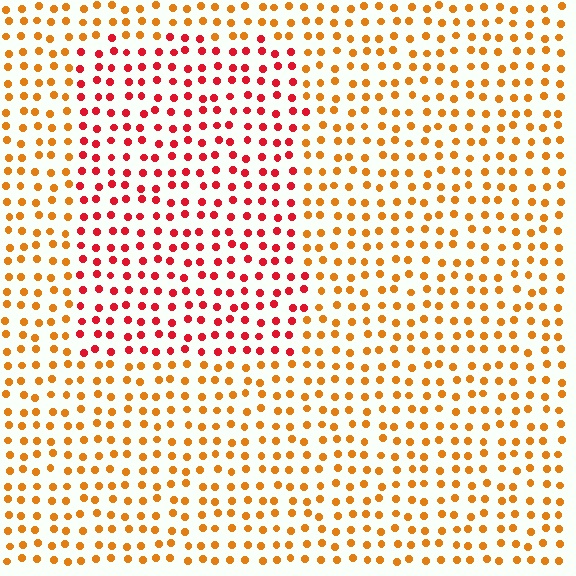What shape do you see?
I see a rectangle.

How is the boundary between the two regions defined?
The boundary is defined purely by a slight shift in hue (about 38 degrees). Spacing, size, and orientation are identical on both sides.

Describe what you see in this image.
The image is filled with small orange elements in a uniform arrangement. A rectangle-shaped region is visible where the elements are tinted to a slightly different hue, forming a subtle color boundary.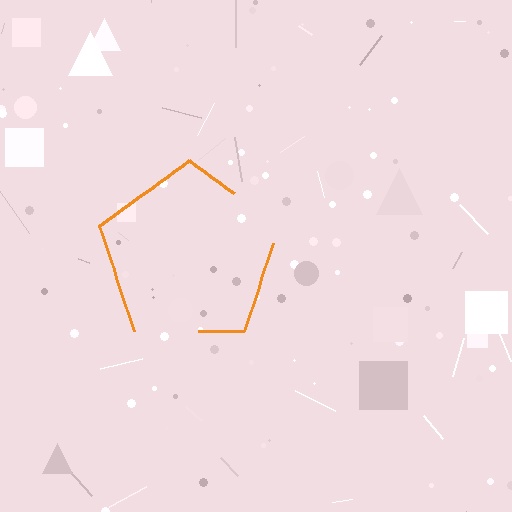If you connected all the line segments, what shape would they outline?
They would outline a pentagon.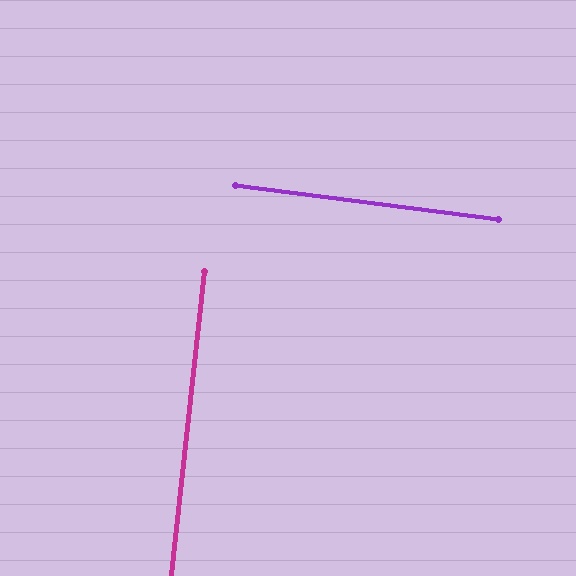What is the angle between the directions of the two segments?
Approximately 89 degrees.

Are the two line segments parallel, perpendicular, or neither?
Perpendicular — they meet at approximately 89°.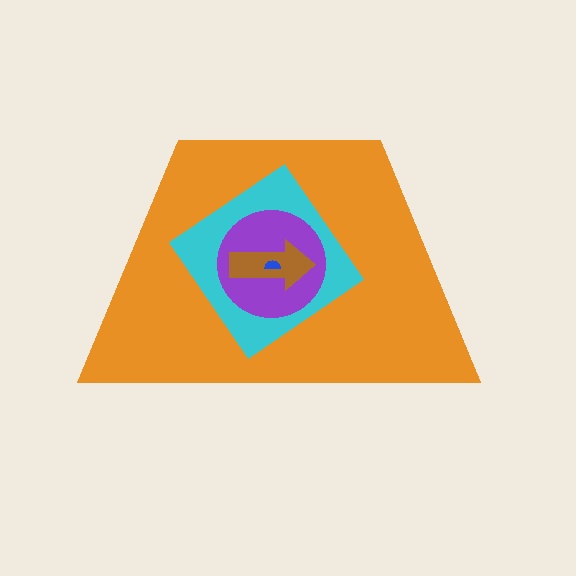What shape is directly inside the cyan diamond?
The purple circle.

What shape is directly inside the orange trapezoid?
The cyan diamond.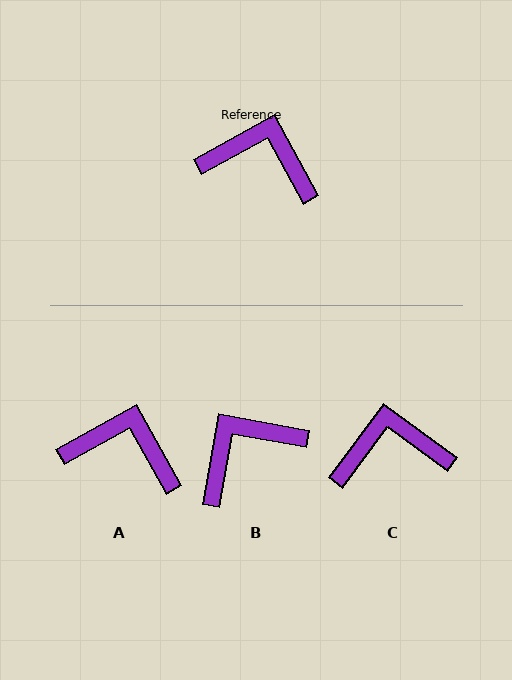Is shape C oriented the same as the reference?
No, it is off by about 25 degrees.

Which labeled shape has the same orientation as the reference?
A.